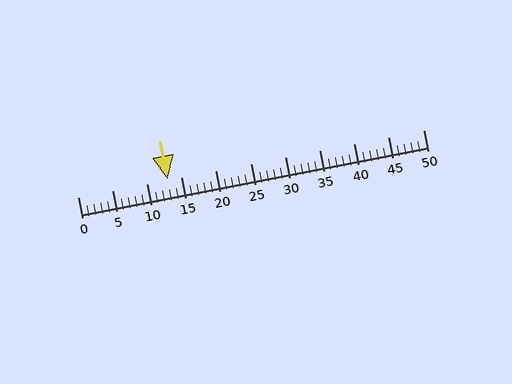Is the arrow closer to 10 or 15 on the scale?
The arrow is closer to 15.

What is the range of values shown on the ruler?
The ruler shows values from 0 to 50.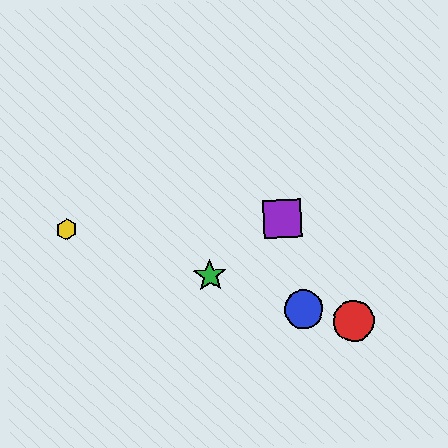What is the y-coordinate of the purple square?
The purple square is at y≈219.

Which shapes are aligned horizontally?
The yellow hexagon, the purple square are aligned horizontally.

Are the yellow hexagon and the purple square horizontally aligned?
Yes, both are at y≈229.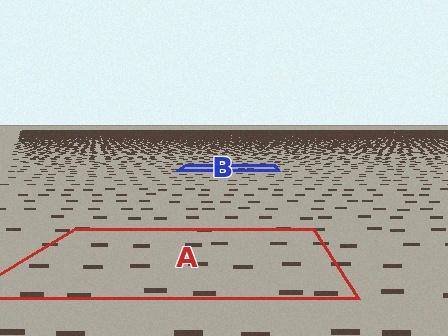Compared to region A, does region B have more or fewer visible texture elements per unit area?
Region B has more texture elements per unit area — they are packed more densely because it is farther away.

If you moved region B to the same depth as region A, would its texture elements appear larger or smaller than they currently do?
They would appear larger. At a closer depth, the same texture elements are projected at a bigger on-screen size.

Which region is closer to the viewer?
Region A is closer. The texture elements there are larger and more spread out.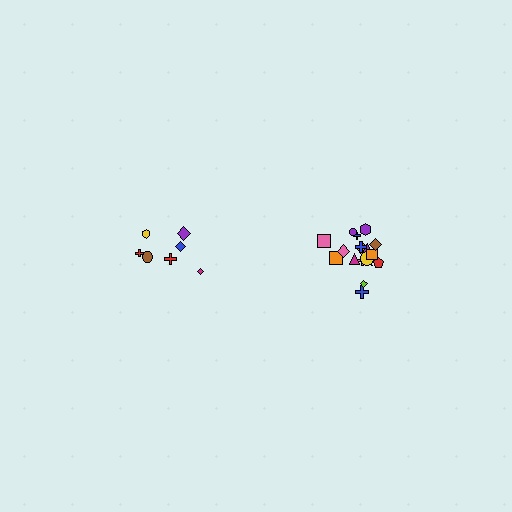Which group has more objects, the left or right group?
The right group.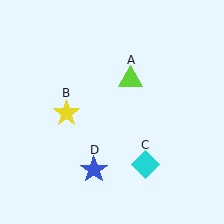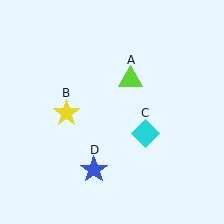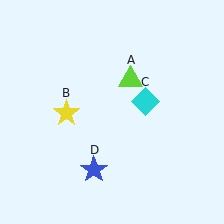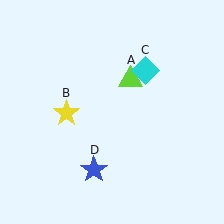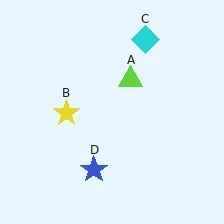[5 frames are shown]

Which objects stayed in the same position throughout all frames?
Lime triangle (object A) and yellow star (object B) and blue star (object D) remained stationary.